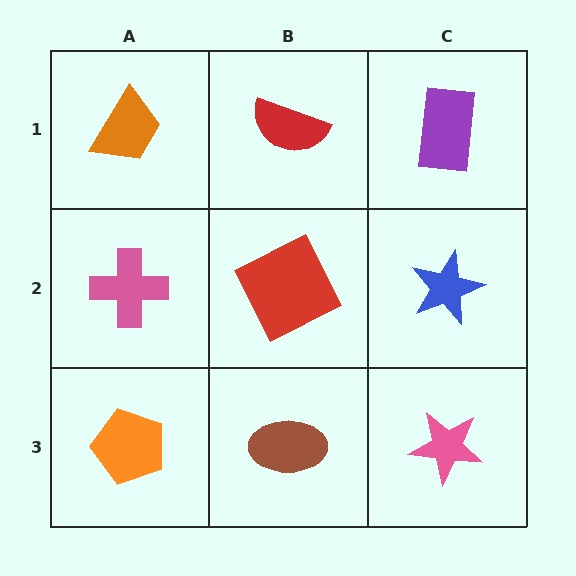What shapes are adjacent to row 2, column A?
An orange trapezoid (row 1, column A), an orange pentagon (row 3, column A), a red square (row 2, column B).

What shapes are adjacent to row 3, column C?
A blue star (row 2, column C), a brown ellipse (row 3, column B).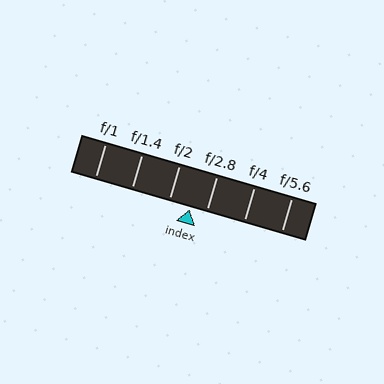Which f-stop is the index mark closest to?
The index mark is closest to f/2.8.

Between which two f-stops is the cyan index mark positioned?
The index mark is between f/2 and f/2.8.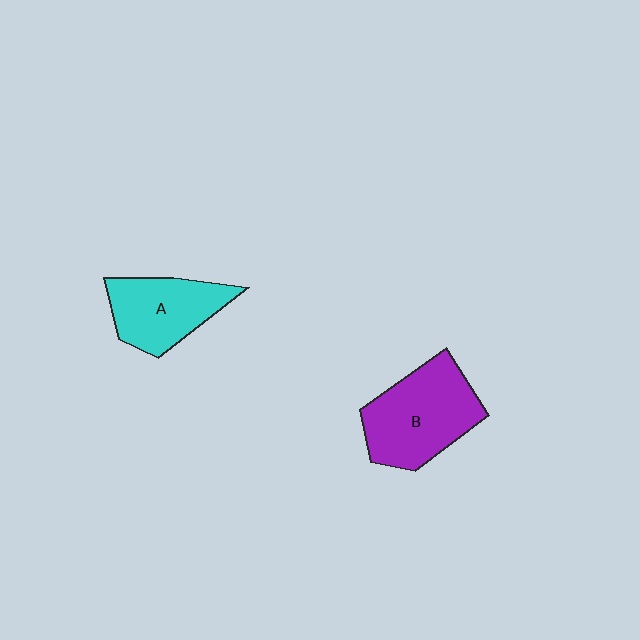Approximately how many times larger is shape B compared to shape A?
Approximately 1.3 times.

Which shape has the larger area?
Shape B (purple).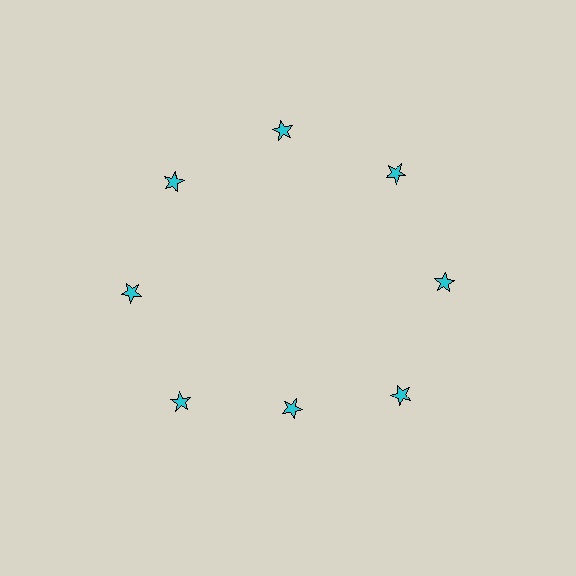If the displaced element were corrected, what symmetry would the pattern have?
It would have 8-fold rotational symmetry — the pattern would map onto itself every 45 degrees.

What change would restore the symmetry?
The symmetry would be restored by moving it outward, back onto the ring so that all 8 stars sit at equal angles and equal distance from the center.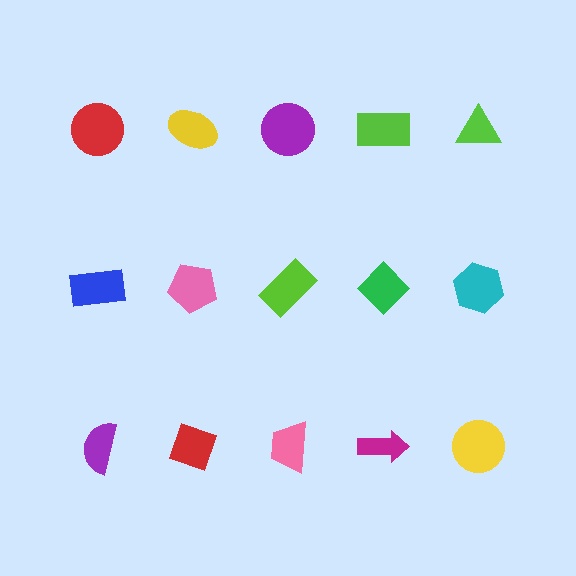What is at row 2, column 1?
A blue rectangle.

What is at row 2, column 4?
A green diamond.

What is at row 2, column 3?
A lime rectangle.